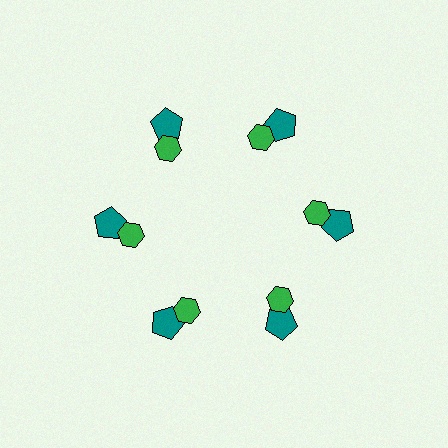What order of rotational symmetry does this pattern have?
This pattern has 6-fold rotational symmetry.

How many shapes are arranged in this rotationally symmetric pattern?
There are 12 shapes, arranged in 6 groups of 2.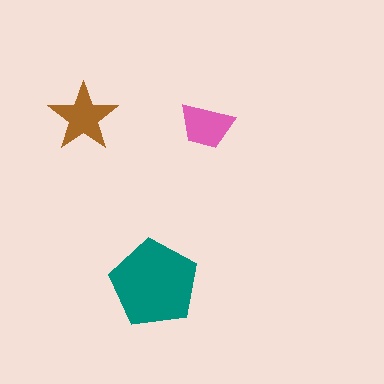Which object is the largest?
The teal pentagon.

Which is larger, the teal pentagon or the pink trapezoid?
The teal pentagon.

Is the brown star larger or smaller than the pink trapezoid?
Larger.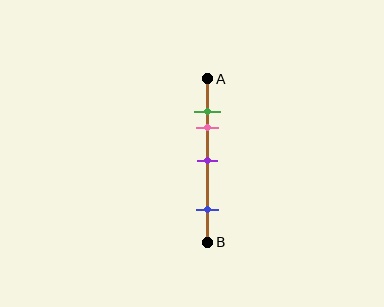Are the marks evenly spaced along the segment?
No, the marks are not evenly spaced.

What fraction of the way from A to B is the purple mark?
The purple mark is approximately 50% (0.5) of the way from A to B.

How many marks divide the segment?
There are 4 marks dividing the segment.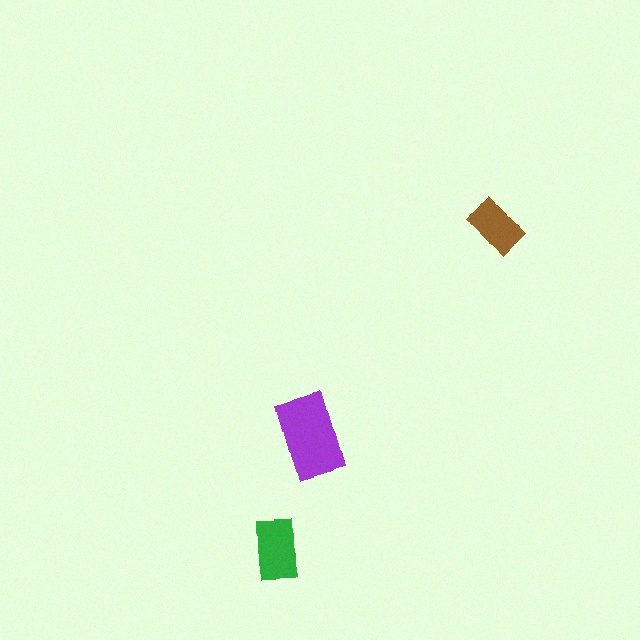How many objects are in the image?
There are 3 objects in the image.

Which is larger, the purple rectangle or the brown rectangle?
The purple one.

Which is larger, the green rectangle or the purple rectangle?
The purple one.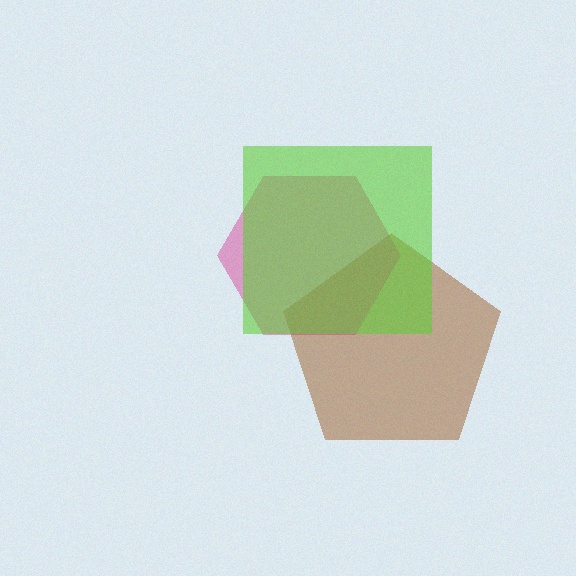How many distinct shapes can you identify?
There are 3 distinct shapes: a brown pentagon, a magenta hexagon, a lime square.